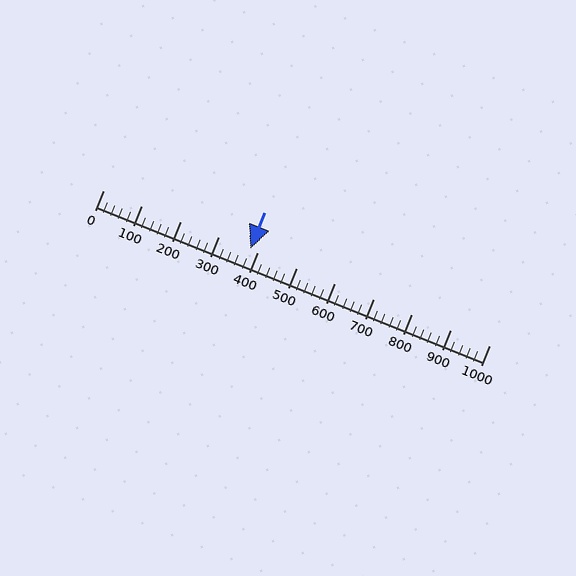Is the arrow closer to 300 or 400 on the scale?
The arrow is closer to 400.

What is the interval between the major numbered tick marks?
The major tick marks are spaced 100 units apart.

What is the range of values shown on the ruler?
The ruler shows values from 0 to 1000.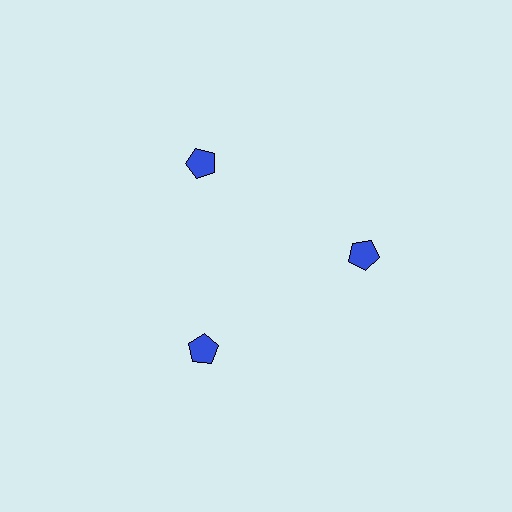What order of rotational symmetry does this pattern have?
This pattern has 3-fold rotational symmetry.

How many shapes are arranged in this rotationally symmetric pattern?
There are 3 shapes, arranged in 3 groups of 1.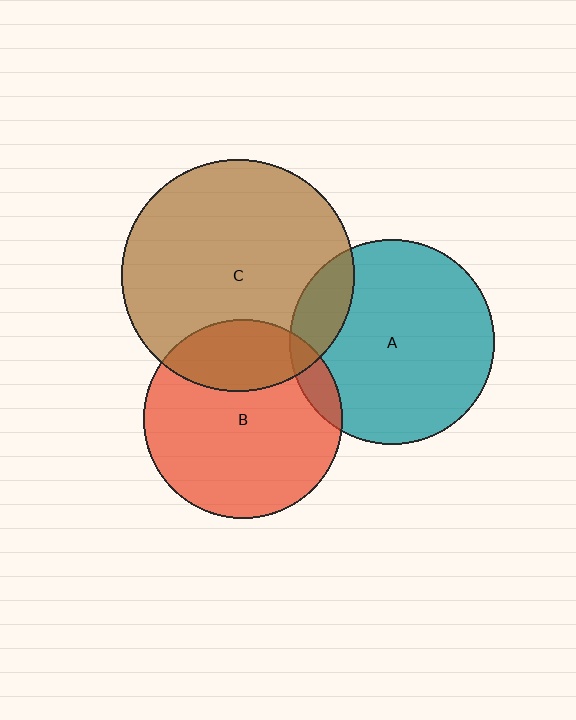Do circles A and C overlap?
Yes.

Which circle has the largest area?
Circle C (brown).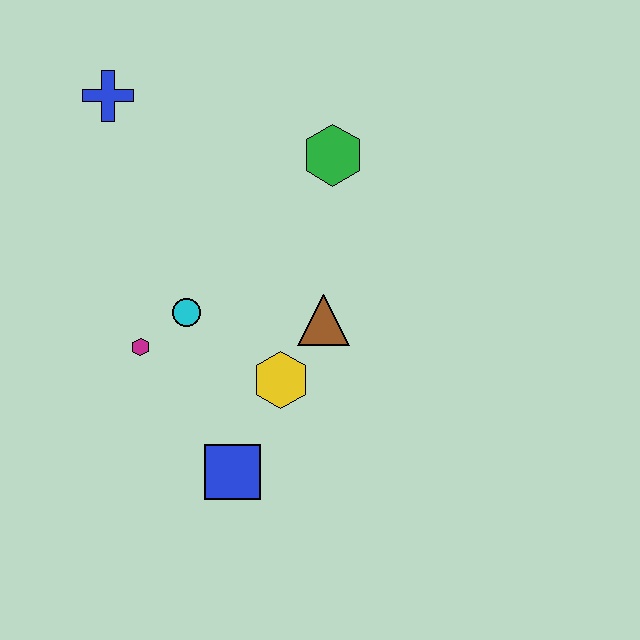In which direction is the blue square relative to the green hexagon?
The blue square is below the green hexagon.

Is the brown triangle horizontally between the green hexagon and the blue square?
Yes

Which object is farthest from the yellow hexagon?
The blue cross is farthest from the yellow hexagon.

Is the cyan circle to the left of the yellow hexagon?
Yes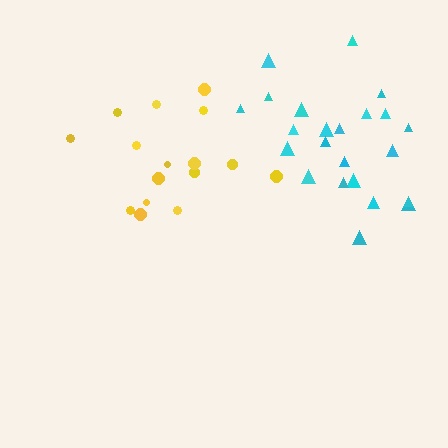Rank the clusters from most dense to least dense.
cyan, yellow.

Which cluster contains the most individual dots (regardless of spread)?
Cyan (23).